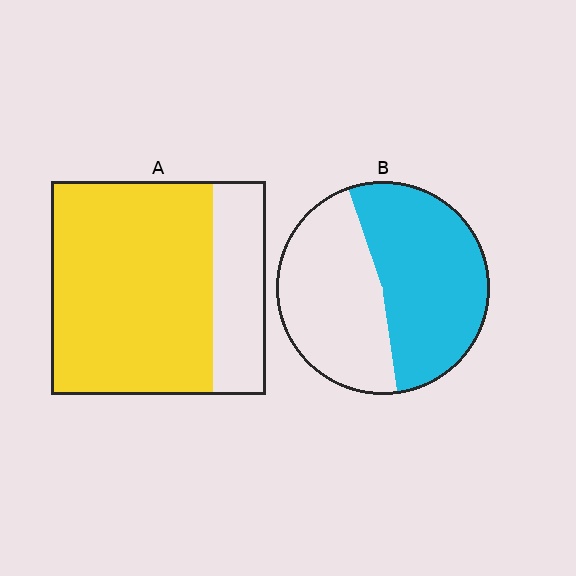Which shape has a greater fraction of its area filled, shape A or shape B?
Shape A.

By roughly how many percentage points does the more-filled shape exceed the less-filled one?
By roughly 20 percentage points (A over B).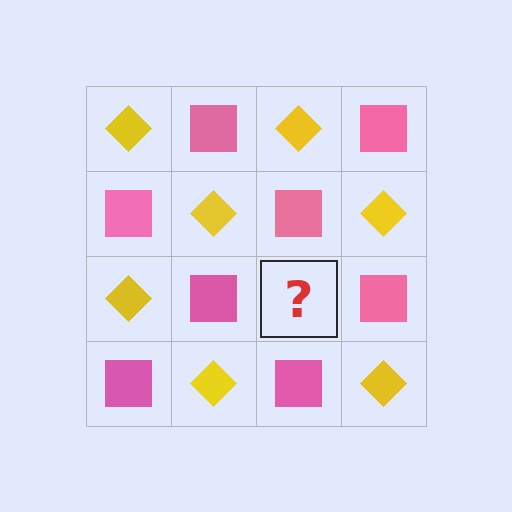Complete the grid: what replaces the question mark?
The question mark should be replaced with a yellow diamond.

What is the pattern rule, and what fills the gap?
The rule is that it alternates yellow diamond and pink square in a checkerboard pattern. The gap should be filled with a yellow diamond.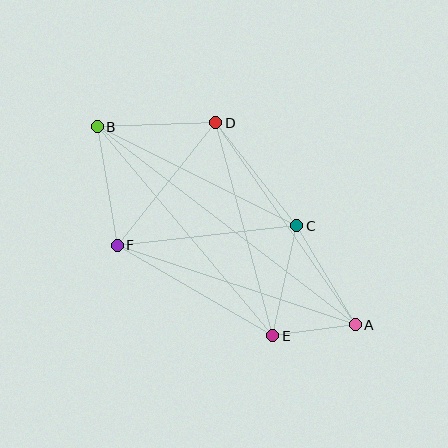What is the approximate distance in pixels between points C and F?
The distance between C and F is approximately 181 pixels.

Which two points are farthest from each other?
Points A and B are farthest from each other.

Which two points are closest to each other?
Points A and E are closest to each other.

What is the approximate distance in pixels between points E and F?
The distance between E and F is approximately 180 pixels.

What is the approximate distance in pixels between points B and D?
The distance between B and D is approximately 119 pixels.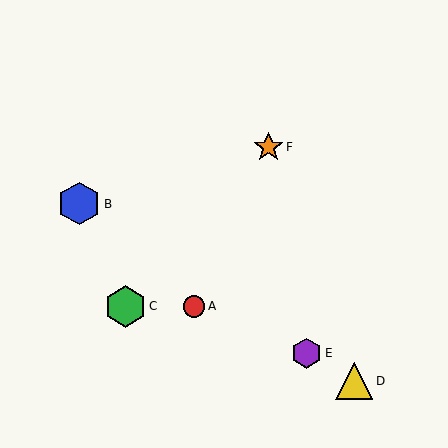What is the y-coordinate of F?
Object F is at y≈147.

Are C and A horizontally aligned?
Yes, both are at y≈306.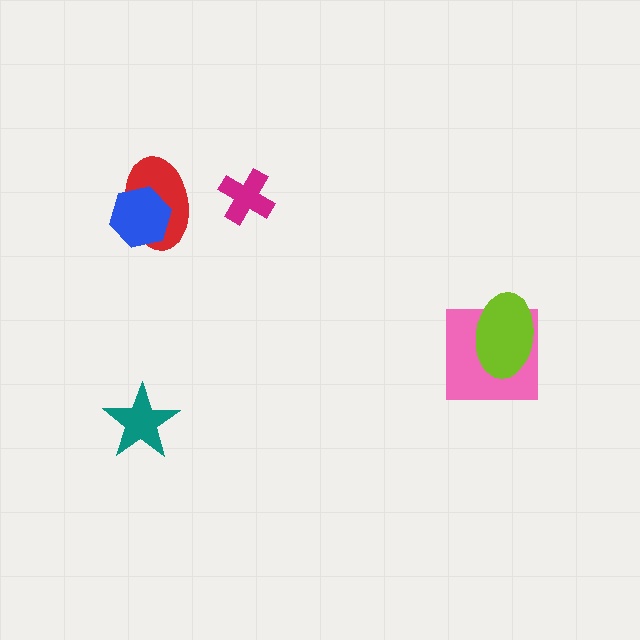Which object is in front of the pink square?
The lime ellipse is in front of the pink square.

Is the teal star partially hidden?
No, no other shape covers it.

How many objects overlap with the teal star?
0 objects overlap with the teal star.